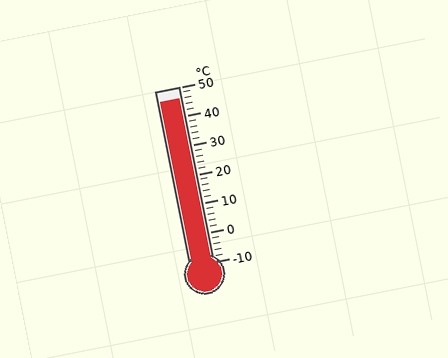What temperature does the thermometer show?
The thermometer shows approximately 46°C.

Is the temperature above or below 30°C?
The temperature is above 30°C.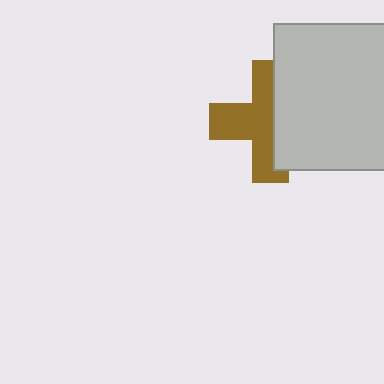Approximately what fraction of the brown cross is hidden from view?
Roughly 43% of the brown cross is hidden behind the light gray square.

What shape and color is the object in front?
The object in front is a light gray square.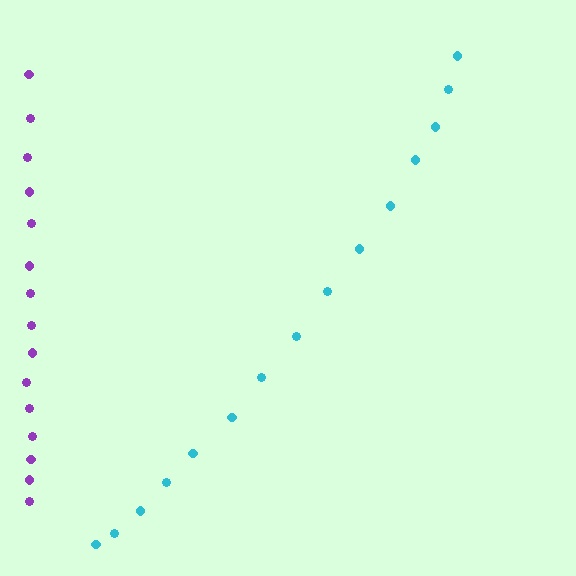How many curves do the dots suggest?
There are 2 distinct paths.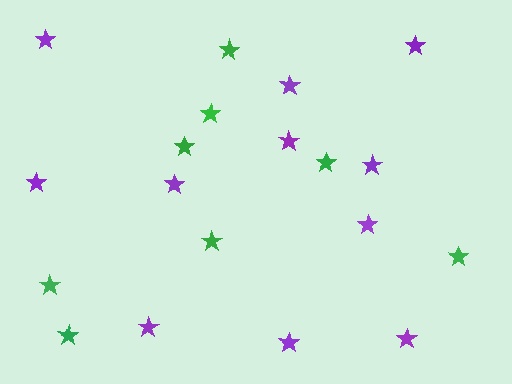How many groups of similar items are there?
There are 2 groups: one group of purple stars (11) and one group of green stars (8).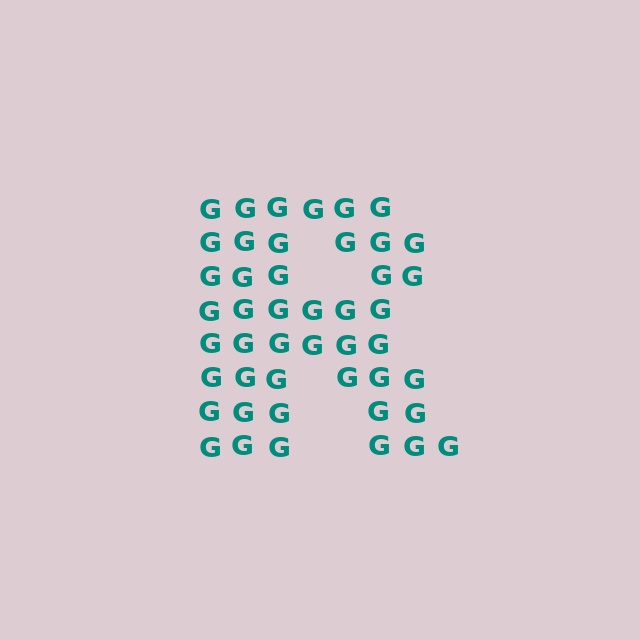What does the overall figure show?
The overall figure shows the letter R.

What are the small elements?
The small elements are letter G's.